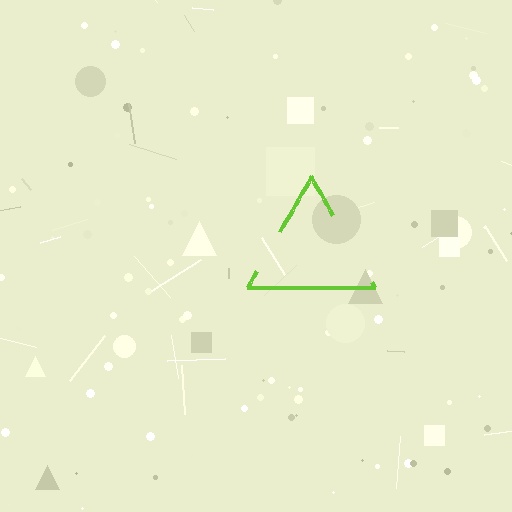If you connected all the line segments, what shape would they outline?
They would outline a triangle.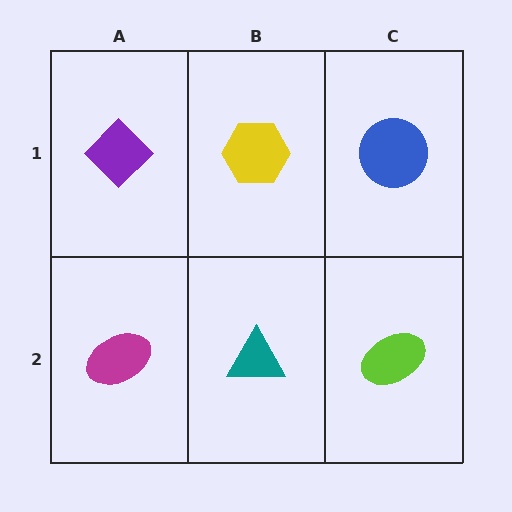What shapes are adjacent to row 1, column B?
A teal triangle (row 2, column B), a purple diamond (row 1, column A), a blue circle (row 1, column C).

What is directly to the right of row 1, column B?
A blue circle.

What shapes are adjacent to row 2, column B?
A yellow hexagon (row 1, column B), a magenta ellipse (row 2, column A), a lime ellipse (row 2, column C).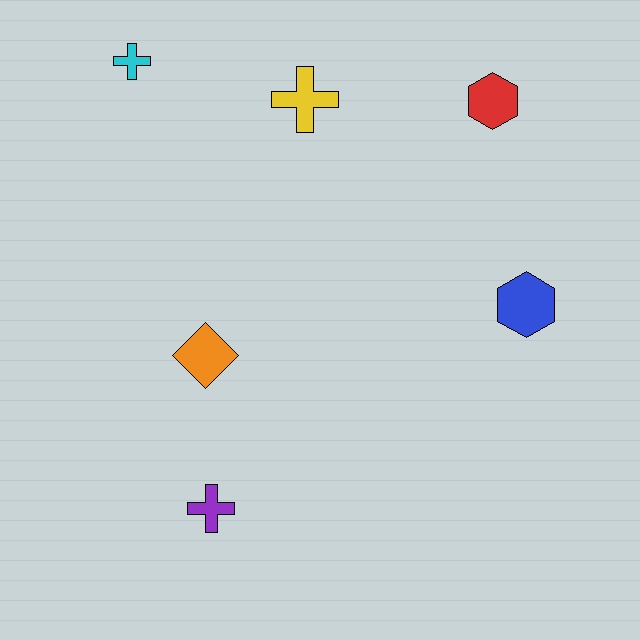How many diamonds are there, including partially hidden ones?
There is 1 diamond.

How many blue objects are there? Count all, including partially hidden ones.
There is 1 blue object.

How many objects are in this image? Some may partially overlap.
There are 6 objects.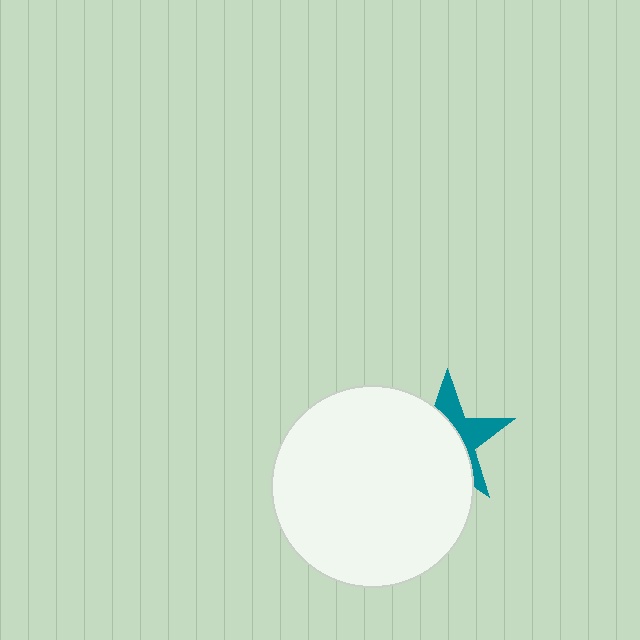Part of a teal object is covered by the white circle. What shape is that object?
It is a star.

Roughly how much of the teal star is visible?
A small part of it is visible (roughly 39%).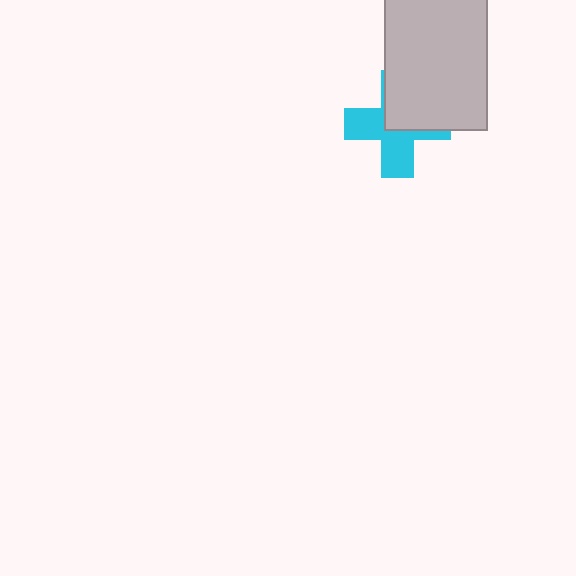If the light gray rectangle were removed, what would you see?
You would see the complete cyan cross.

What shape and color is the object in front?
The object in front is a light gray rectangle.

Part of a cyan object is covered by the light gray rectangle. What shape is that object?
It is a cross.